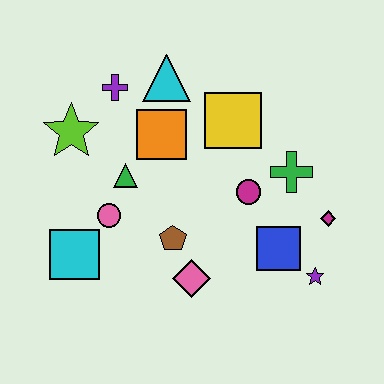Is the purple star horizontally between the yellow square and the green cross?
No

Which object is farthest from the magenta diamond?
The lime star is farthest from the magenta diamond.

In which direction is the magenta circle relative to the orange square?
The magenta circle is to the right of the orange square.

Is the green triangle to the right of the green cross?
No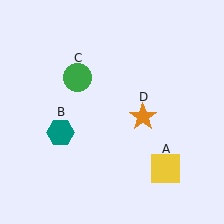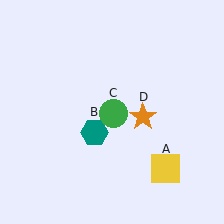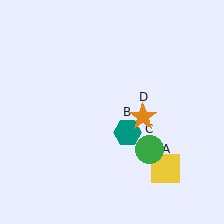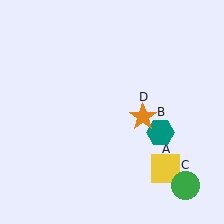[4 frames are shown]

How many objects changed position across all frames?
2 objects changed position: teal hexagon (object B), green circle (object C).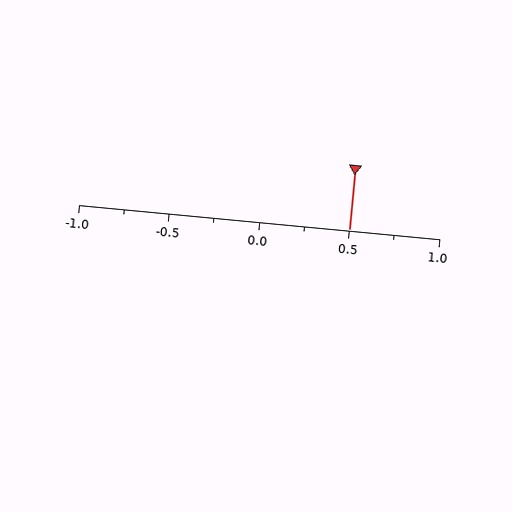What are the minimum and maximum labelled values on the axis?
The axis runs from -1.0 to 1.0.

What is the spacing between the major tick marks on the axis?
The major ticks are spaced 0.5 apart.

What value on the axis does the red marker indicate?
The marker indicates approximately 0.5.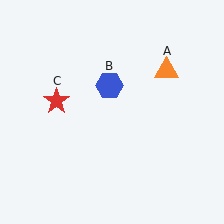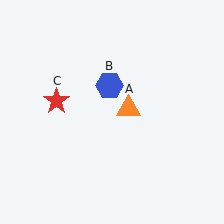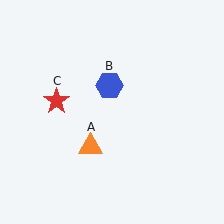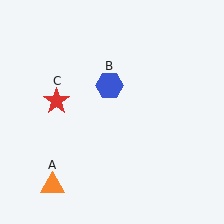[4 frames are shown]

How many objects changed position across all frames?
1 object changed position: orange triangle (object A).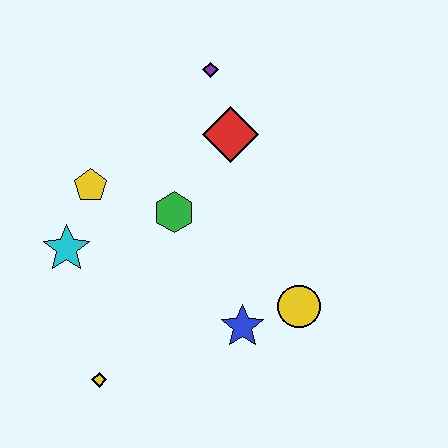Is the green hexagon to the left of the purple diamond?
Yes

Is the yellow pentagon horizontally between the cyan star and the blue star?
Yes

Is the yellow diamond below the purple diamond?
Yes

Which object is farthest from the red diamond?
The yellow diamond is farthest from the red diamond.